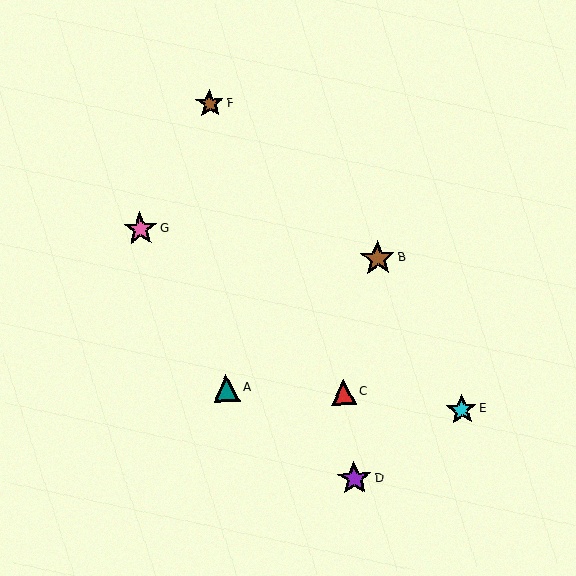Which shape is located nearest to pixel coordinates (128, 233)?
The pink star (labeled G) at (140, 229) is nearest to that location.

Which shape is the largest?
The brown star (labeled B) is the largest.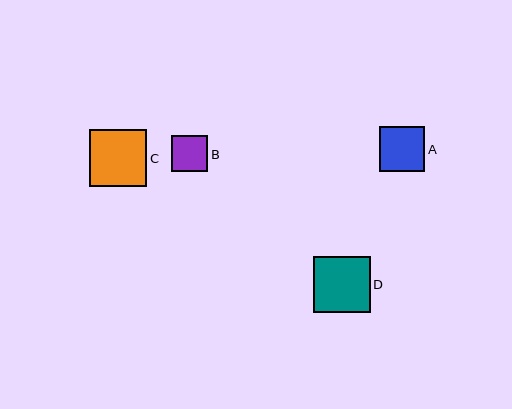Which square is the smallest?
Square B is the smallest with a size of approximately 36 pixels.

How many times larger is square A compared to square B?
Square A is approximately 1.2 times the size of square B.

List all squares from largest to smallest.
From largest to smallest: C, D, A, B.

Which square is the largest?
Square C is the largest with a size of approximately 57 pixels.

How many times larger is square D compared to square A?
Square D is approximately 1.3 times the size of square A.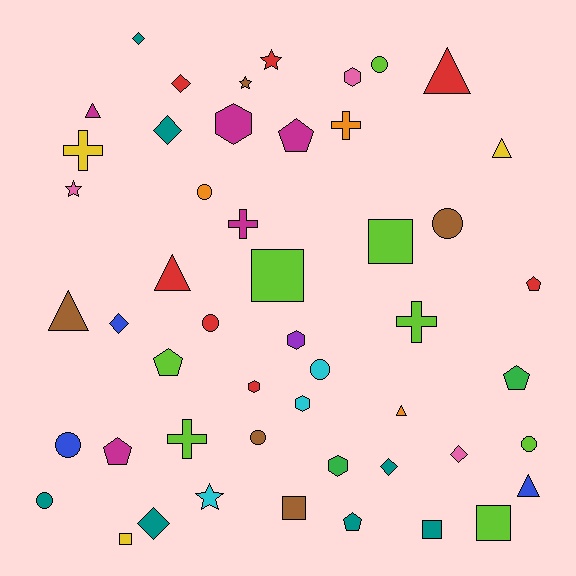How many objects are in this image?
There are 50 objects.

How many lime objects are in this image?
There are 8 lime objects.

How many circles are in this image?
There are 9 circles.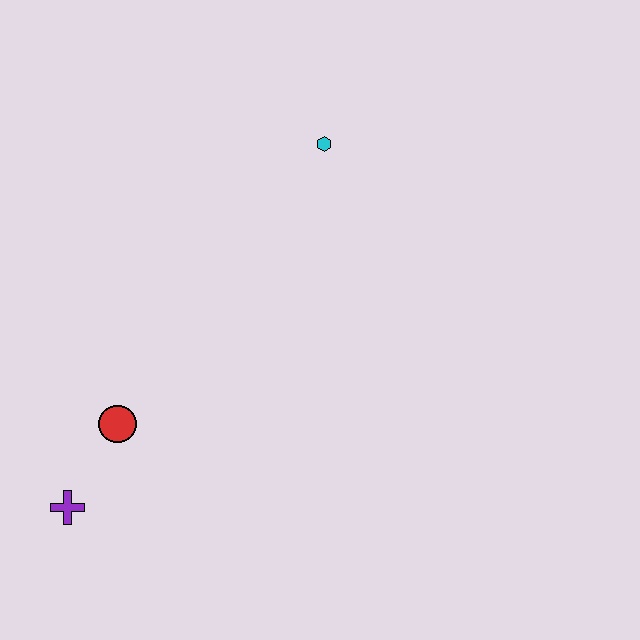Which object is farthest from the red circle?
The cyan hexagon is farthest from the red circle.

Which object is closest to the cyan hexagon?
The red circle is closest to the cyan hexagon.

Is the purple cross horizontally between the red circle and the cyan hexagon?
No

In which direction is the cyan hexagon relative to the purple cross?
The cyan hexagon is above the purple cross.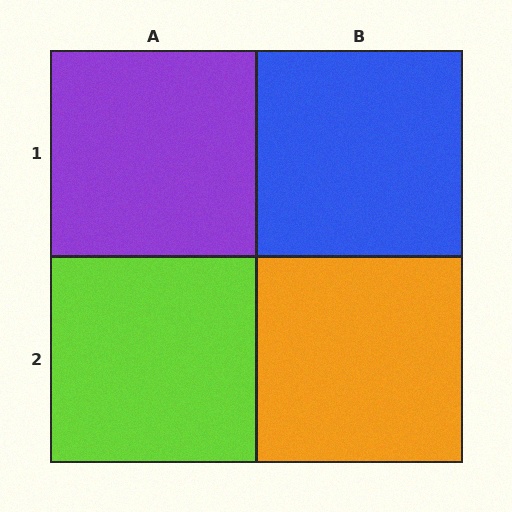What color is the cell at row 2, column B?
Orange.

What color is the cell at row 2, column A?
Lime.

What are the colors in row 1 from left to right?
Purple, blue.